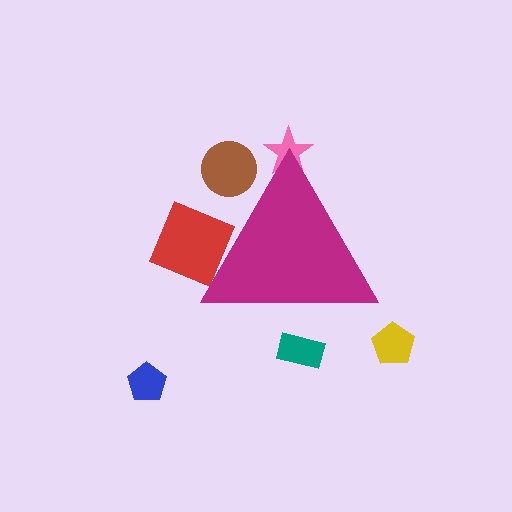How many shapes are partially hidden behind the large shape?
4 shapes are partially hidden.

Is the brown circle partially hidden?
Yes, the brown circle is partially hidden behind the magenta triangle.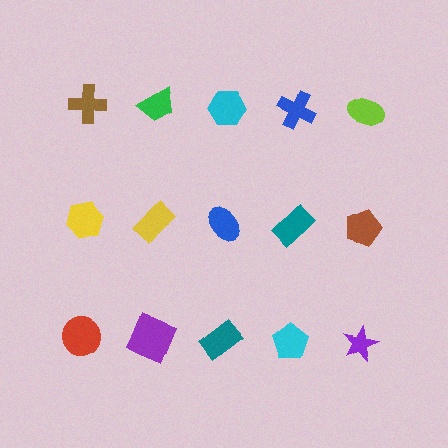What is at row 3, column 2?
A purple square.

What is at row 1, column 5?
A lime ellipse.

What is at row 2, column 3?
A blue ellipse.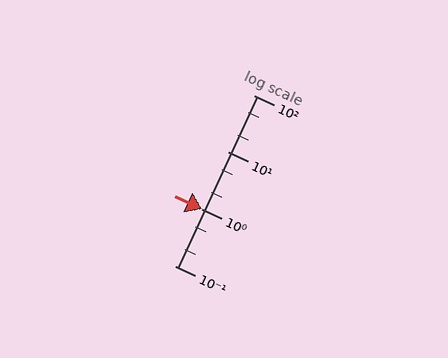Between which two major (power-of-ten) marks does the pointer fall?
The pointer is between 1 and 10.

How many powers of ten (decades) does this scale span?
The scale spans 3 decades, from 0.1 to 100.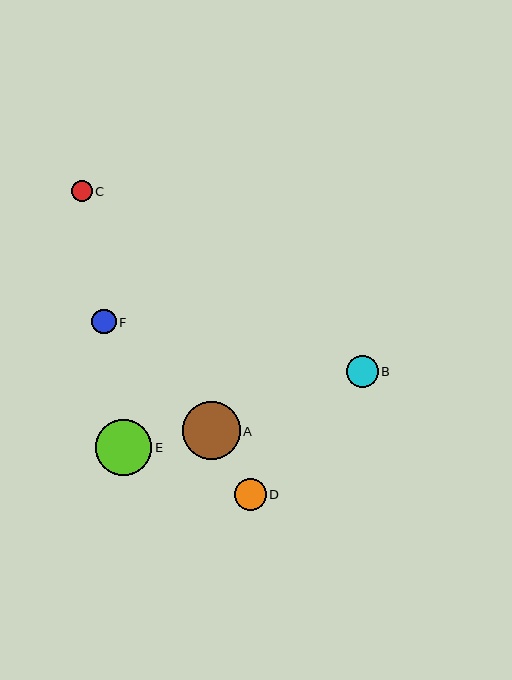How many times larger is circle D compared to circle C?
Circle D is approximately 1.5 times the size of circle C.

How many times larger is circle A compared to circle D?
Circle A is approximately 1.8 times the size of circle D.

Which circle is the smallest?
Circle C is the smallest with a size of approximately 21 pixels.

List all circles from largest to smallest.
From largest to smallest: A, E, B, D, F, C.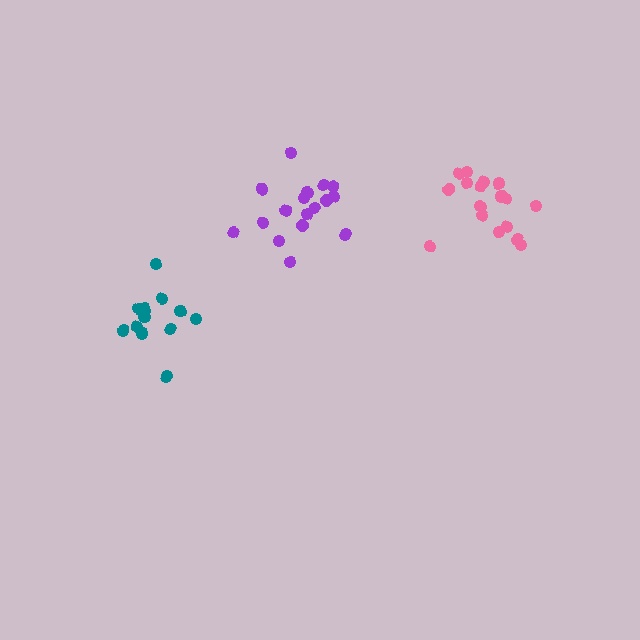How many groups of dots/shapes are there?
There are 3 groups.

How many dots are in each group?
Group 1: 18 dots, Group 2: 14 dots, Group 3: 17 dots (49 total).